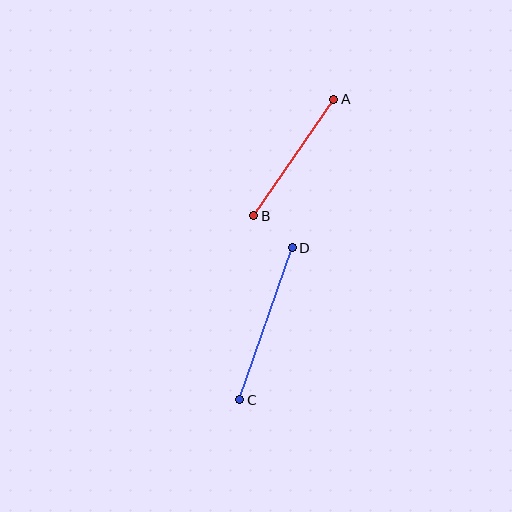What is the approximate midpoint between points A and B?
The midpoint is at approximately (294, 158) pixels.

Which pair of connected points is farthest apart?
Points C and D are farthest apart.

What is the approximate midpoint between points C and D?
The midpoint is at approximately (266, 324) pixels.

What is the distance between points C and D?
The distance is approximately 161 pixels.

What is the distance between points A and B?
The distance is approximately 141 pixels.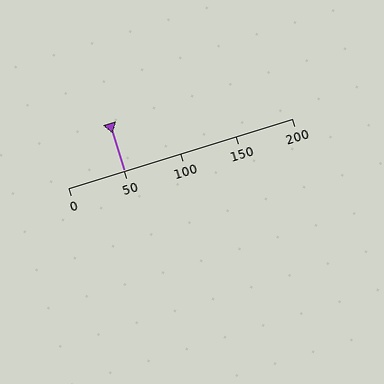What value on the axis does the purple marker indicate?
The marker indicates approximately 50.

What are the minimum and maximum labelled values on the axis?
The axis runs from 0 to 200.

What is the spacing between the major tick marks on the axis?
The major ticks are spaced 50 apart.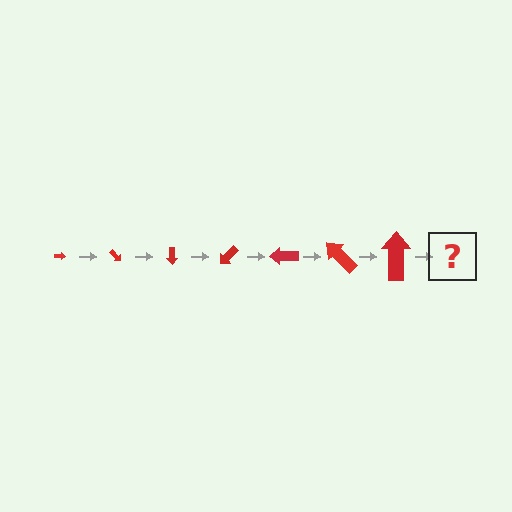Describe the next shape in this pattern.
It should be an arrow, larger than the previous one and rotated 315 degrees from the start.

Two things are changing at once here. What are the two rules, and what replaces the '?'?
The two rules are that the arrow grows larger each step and it rotates 45 degrees each step. The '?' should be an arrow, larger than the previous one and rotated 315 degrees from the start.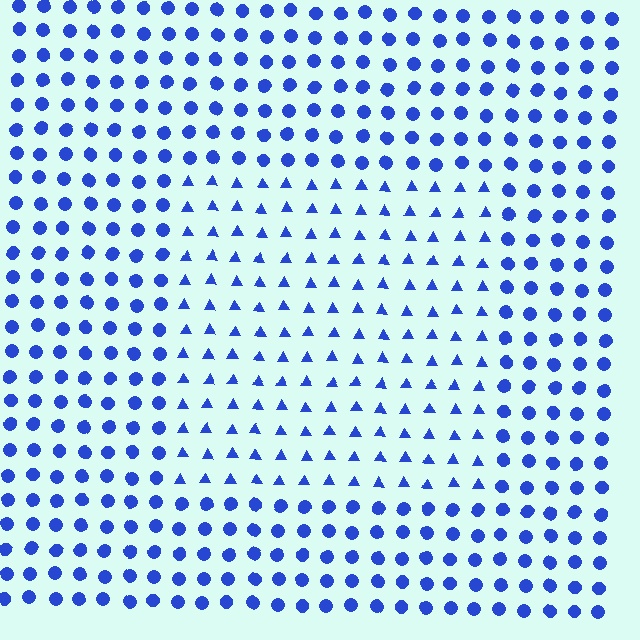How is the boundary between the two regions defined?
The boundary is defined by a change in element shape: triangles inside vs. circles outside. All elements share the same color and spacing.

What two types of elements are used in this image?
The image uses triangles inside the rectangle region and circles outside it.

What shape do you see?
I see a rectangle.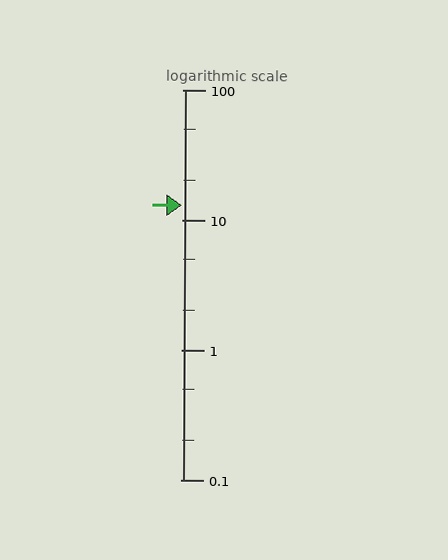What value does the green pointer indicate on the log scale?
The pointer indicates approximately 13.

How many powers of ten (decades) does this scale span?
The scale spans 3 decades, from 0.1 to 100.